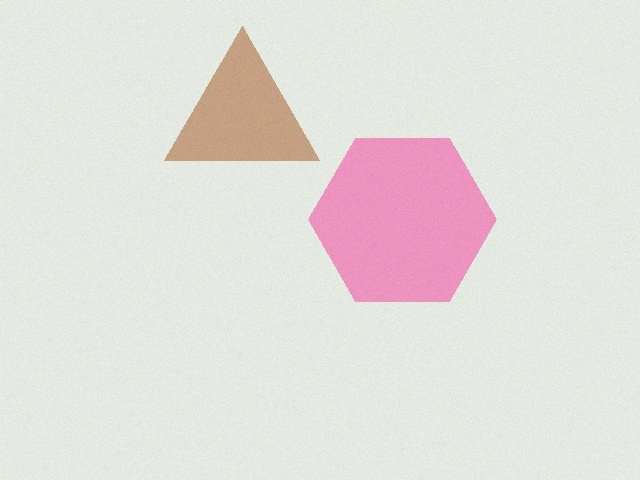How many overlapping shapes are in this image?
There are 2 overlapping shapes in the image.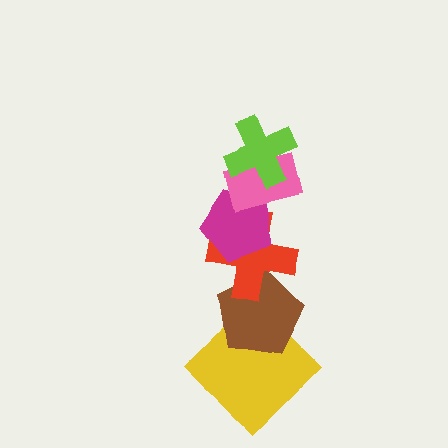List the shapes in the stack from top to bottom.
From top to bottom: the lime cross, the pink rectangle, the magenta pentagon, the red cross, the brown pentagon, the yellow diamond.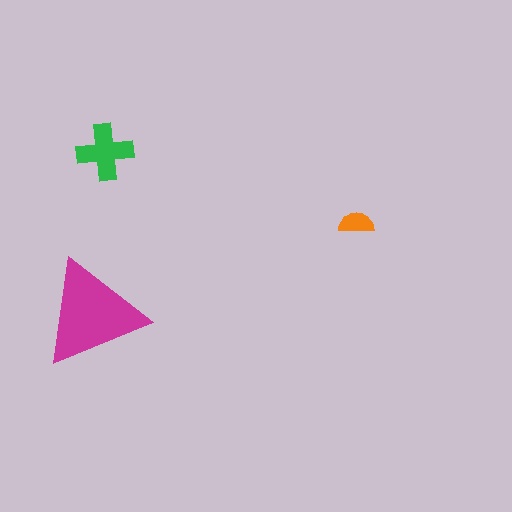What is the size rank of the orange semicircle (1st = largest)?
3rd.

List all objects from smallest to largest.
The orange semicircle, the green cross, the magenta triangle.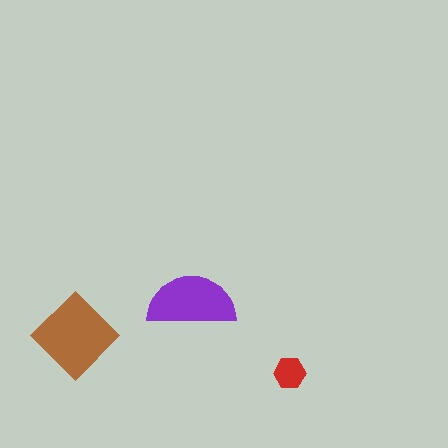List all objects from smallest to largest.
The red hexagon, the purple semicircle, the brown diamond.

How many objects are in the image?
There are 3 objects in the image.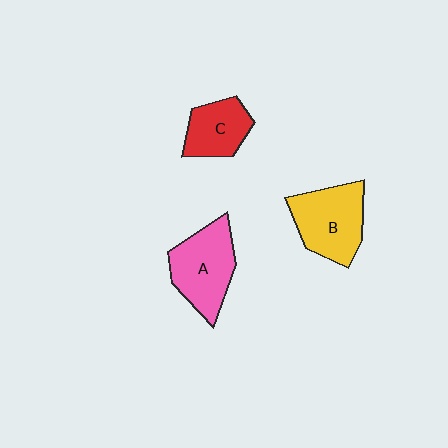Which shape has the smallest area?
Shape C (red).